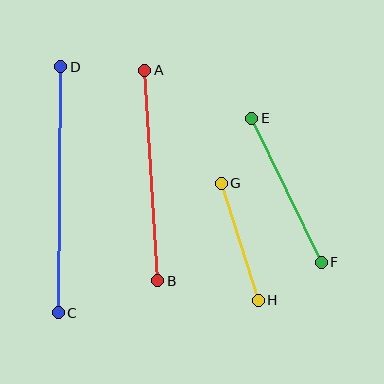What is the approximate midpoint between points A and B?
The midpoint is at approximately (151, 176) pixels.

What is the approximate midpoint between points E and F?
The midpoint is at approximately (286, 190) pixels.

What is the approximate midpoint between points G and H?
The midpoint is at approximately (240, 242) pixels.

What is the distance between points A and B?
The distance is approximately 211 pixels.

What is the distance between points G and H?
The distance is approximately 122 pixels.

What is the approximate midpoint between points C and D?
The midpoint is at approximately (59, 190) pixels.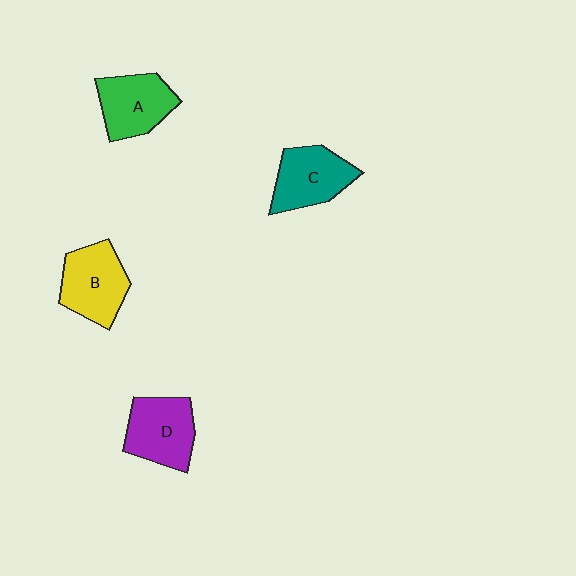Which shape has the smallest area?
Shape A (green).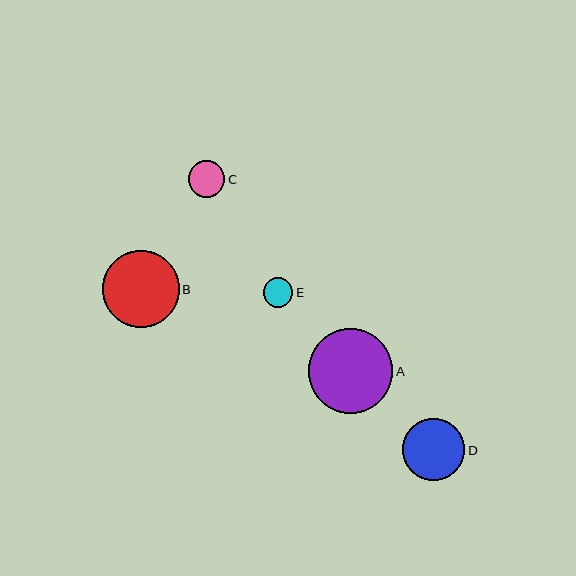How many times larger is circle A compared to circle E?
Circle A is approximately 2.9 times the size of circle E.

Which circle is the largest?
Circle A is the largest with a size of approximately 84 pixels.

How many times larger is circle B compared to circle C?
Circle B is approximately 2.1 times the size of circle C.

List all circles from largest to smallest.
From largest to smallest: A, B, D, C, E.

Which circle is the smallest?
Circle E is the smallest with a size of approximately 30 pixels.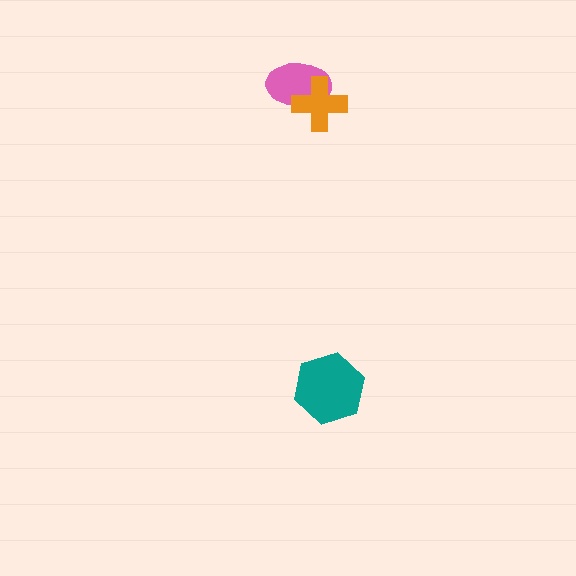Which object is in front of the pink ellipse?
The orange cross is in front of the pink ellipse.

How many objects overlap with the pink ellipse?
1 object overlaps with the pink ellipse.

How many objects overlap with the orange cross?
1 object overlaps with the orange cross.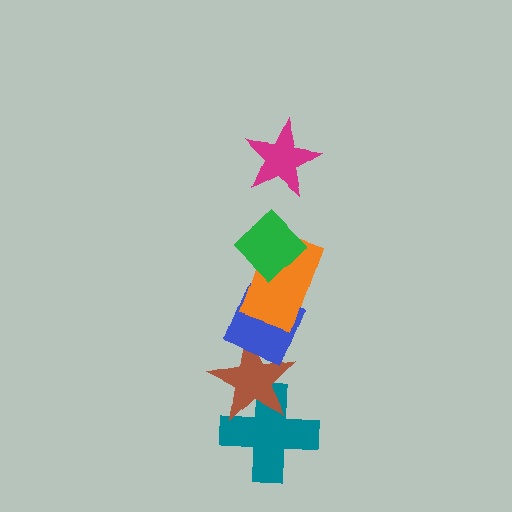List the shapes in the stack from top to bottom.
From top to bottom: the magenta star, the green diamond, the orange rectangle, the blue diamond, the brown star, the teal cross.